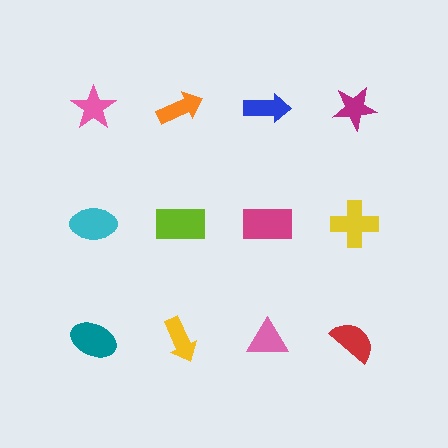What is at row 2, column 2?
A lime rectangle.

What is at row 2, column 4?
A yellow cross.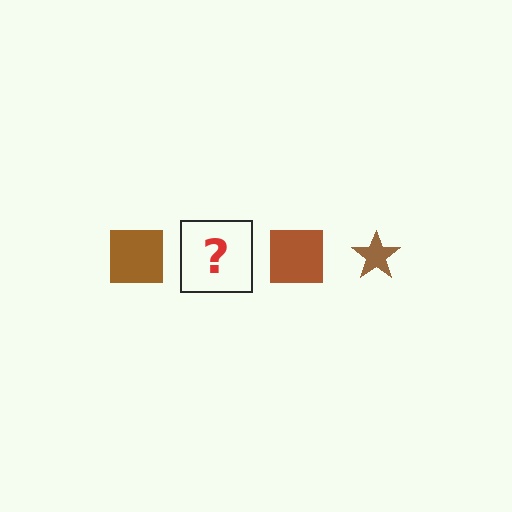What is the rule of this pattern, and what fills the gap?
The rule is that the pattern cycles through square, star shapes in brown. The gap should be filled with a brown star.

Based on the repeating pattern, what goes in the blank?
The blank should be a brown star.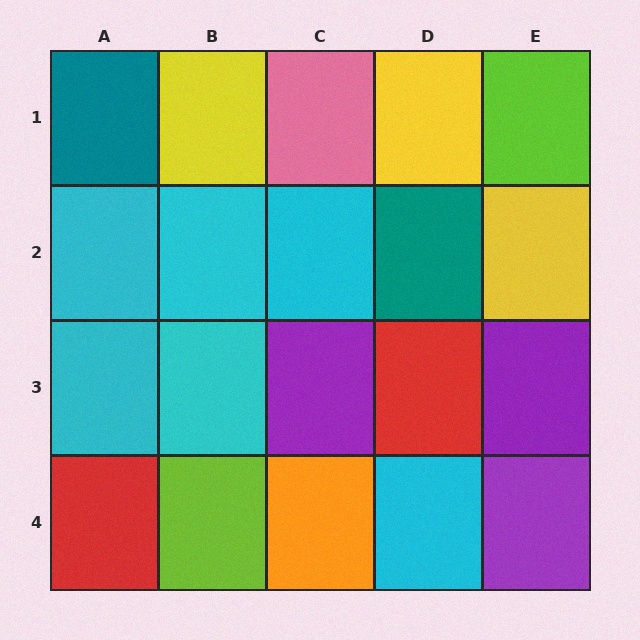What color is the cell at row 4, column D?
Cyan.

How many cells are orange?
1 cell is orange.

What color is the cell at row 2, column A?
Cyan.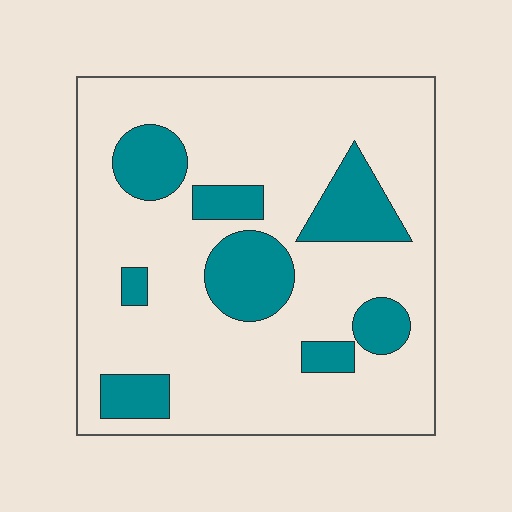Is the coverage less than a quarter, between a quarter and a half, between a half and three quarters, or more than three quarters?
Less than a quarter.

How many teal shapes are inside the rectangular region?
8.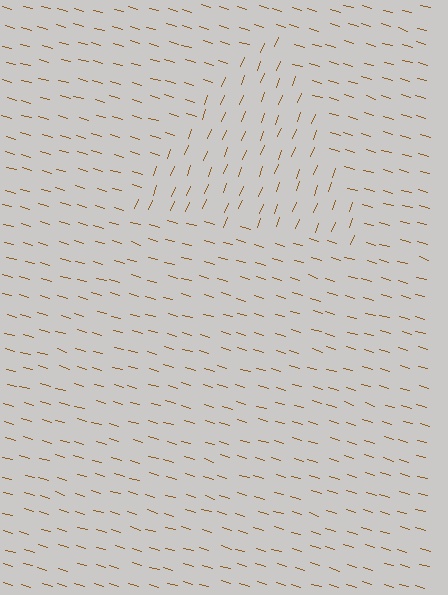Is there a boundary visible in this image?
Yes, there is a texture boundary formed by a change in line orientation.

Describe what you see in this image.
The image is filled with small brown line segments. A triangle region in the image has lines oriented differently from the surrounding lines, creating a visible texture boundary.